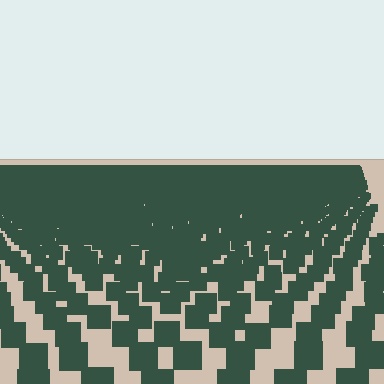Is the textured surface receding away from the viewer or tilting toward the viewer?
The surface is receding away from the viewer. Texture elements get smaller and denser toward the top.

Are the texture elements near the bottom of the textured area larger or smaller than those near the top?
Larger. Near the bottom, elements are closer to the viewer and appear at a bigger on-screen size.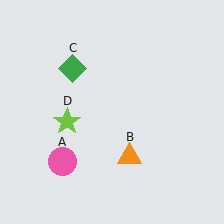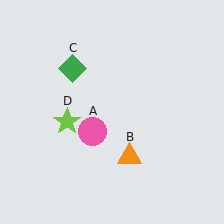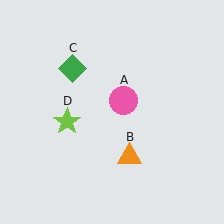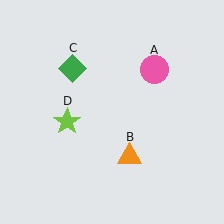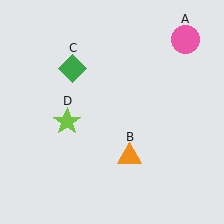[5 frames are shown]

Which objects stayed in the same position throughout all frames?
Orange triangle (object B) and green diamond (object C) and lime star (object D) remained stationary.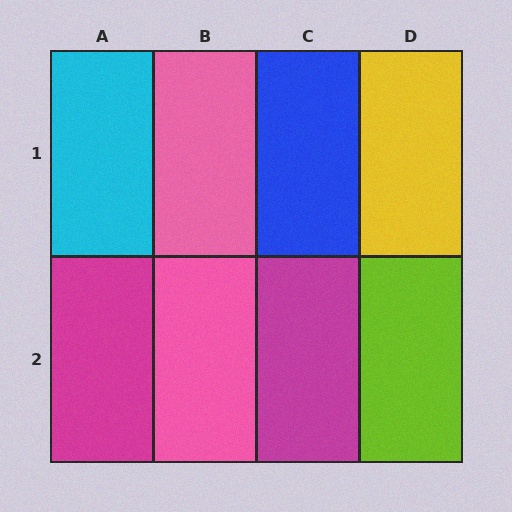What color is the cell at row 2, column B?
Pink.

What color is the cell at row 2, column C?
Magenta.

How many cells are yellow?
1 cell is yellow.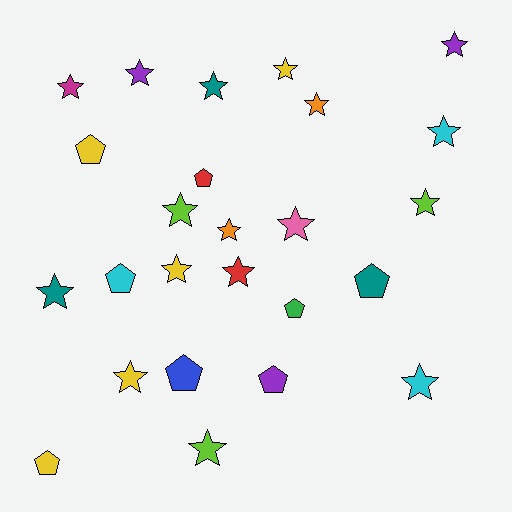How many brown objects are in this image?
There are no brown objects.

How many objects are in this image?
There are 25 objects.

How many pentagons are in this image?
There are 8 pentagons.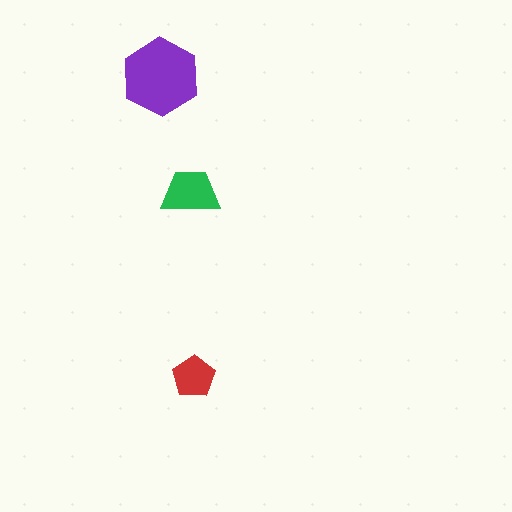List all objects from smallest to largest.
The red pentagon, the green trapezoid, the purple hexagon.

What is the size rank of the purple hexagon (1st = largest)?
1st.